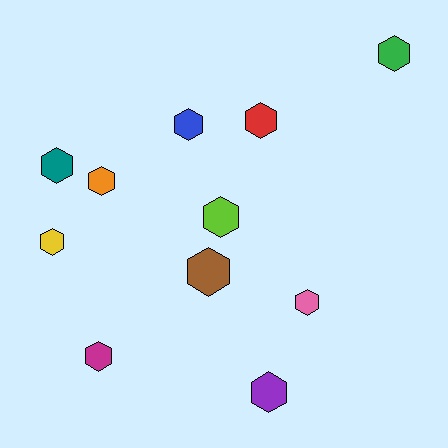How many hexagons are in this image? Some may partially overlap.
There are 11 hexagons.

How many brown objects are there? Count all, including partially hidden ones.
There is 1 brown object.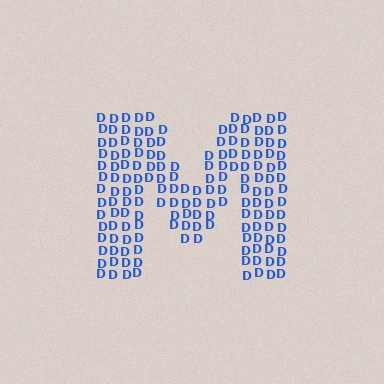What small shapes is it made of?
It is made of small letter D's.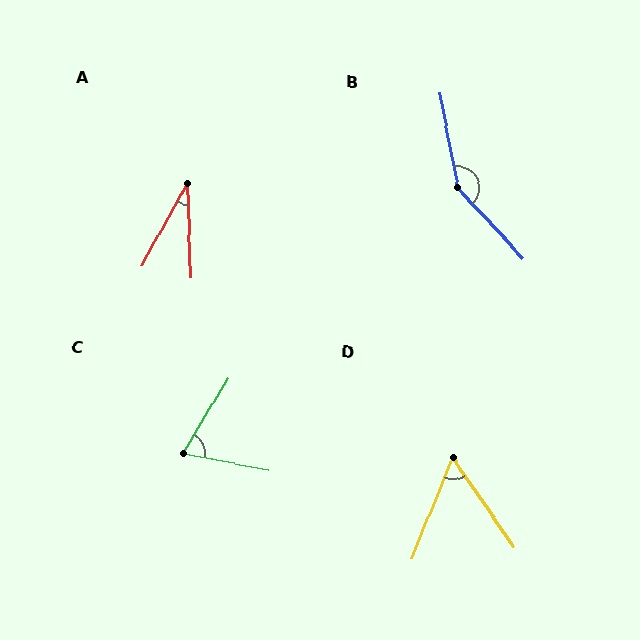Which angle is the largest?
B, at approximately 148 degrees.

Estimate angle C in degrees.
Approximately 69 degrees.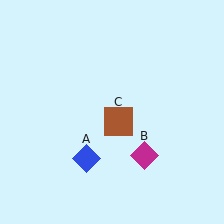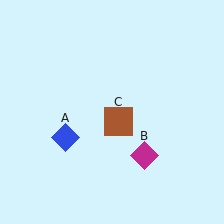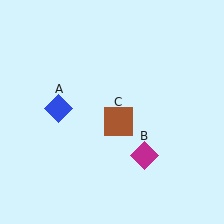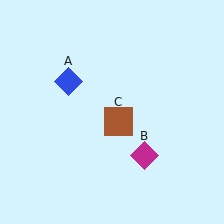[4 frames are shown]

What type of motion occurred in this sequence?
The blue diamond (object A) rotated clockwise around the center of the scene.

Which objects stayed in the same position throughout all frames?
Magenta diamond (object B) and brown square (object C) remained stationary.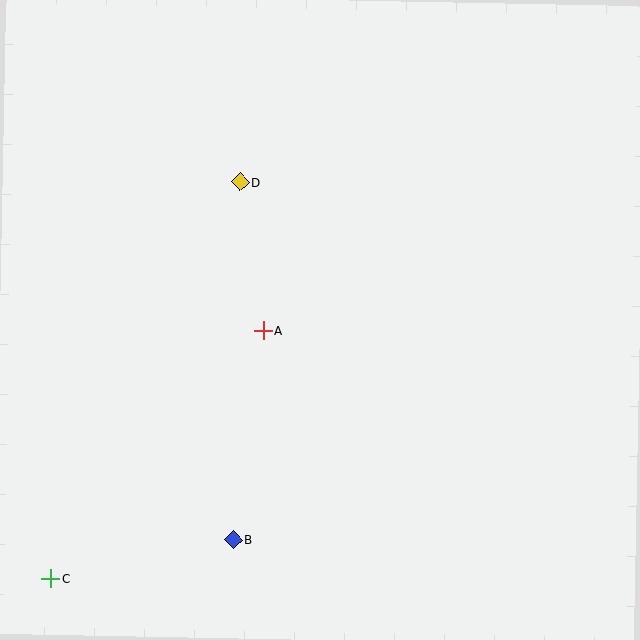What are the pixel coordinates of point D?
Point D is at (240, 182).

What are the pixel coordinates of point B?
Point B is at (233, 539).